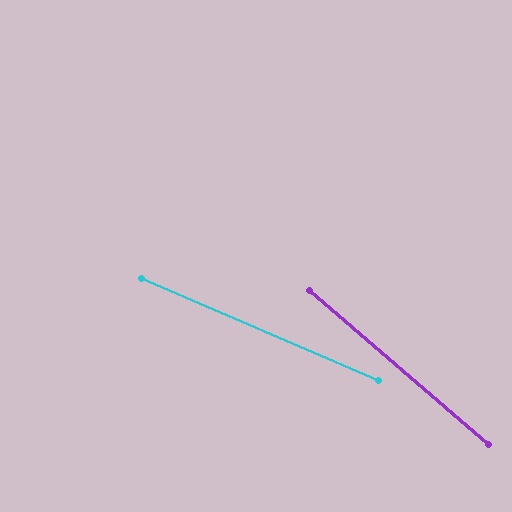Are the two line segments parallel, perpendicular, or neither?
Neither parallel nor perpendicular — they differ by about 17°.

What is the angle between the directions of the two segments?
Approximately 17 degrees.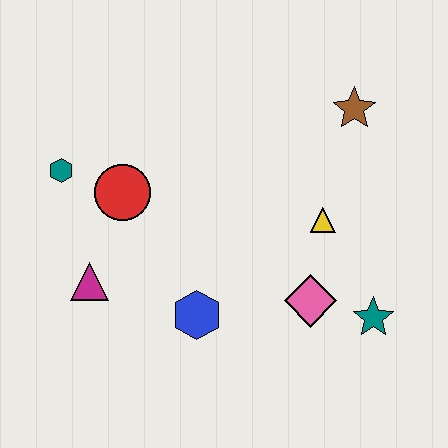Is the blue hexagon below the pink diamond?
Yes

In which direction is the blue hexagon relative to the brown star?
The blue hexagon is below the brown star.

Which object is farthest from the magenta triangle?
The brown star is farthest from the magenta triangle.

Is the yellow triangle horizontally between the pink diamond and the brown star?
Yes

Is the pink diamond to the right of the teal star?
No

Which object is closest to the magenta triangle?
The red circle is closest to the magenta triangle.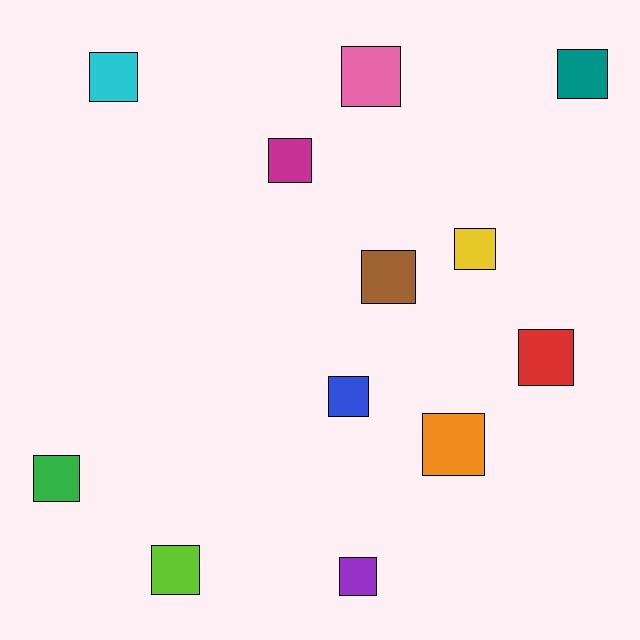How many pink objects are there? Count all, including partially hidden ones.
There is 1 pink object.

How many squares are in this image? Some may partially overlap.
There are 12 squares.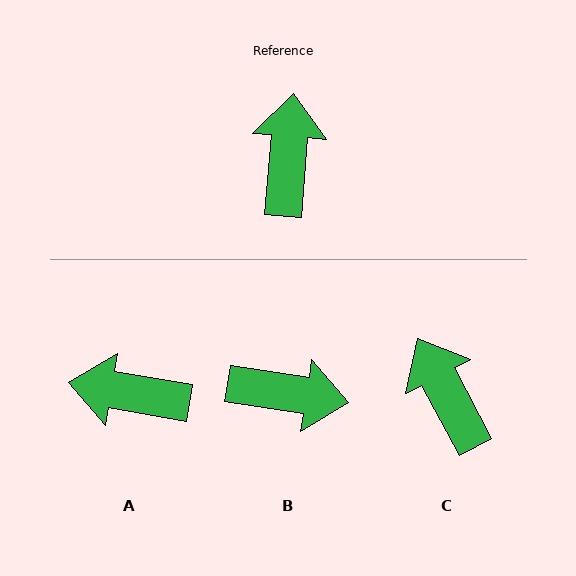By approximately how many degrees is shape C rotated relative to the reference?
Approximately 33 degrees counter-clockwise.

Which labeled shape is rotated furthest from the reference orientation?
B, about 94 degrees away.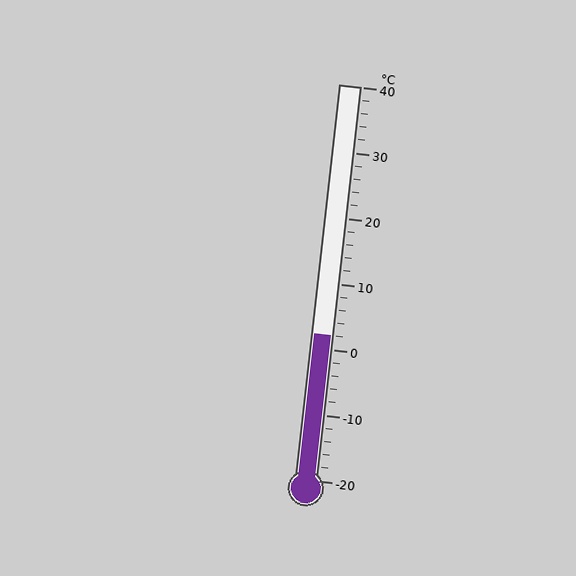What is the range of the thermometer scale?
The thermometer scale ranges from -20°C to 40°C.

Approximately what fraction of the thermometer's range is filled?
The thermometer is filled to approximately 35% of its range.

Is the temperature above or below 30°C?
The temperature is below 30°C.